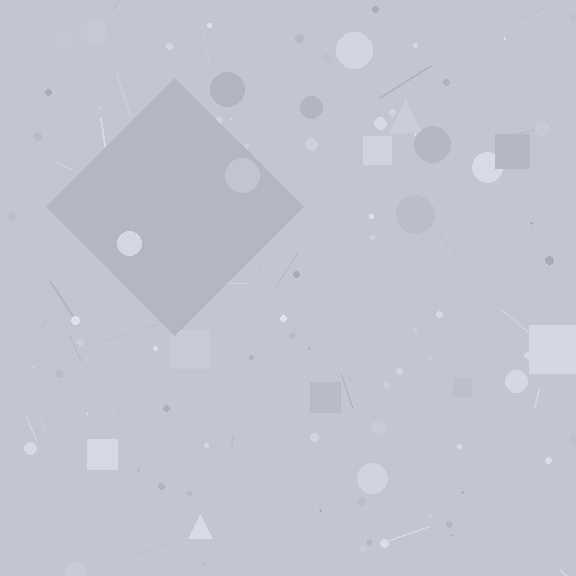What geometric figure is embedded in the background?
A diamond is embedded in the background.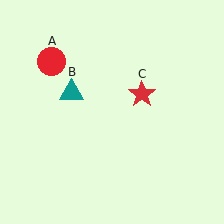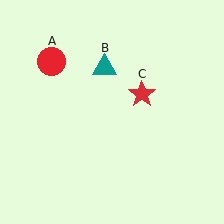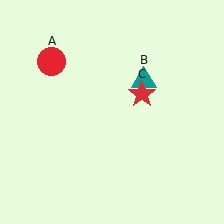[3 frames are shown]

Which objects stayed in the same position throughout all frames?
Red circle (object A) and red star (object C) remained stationary.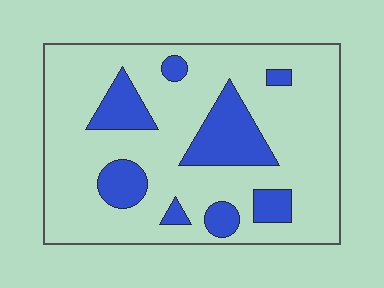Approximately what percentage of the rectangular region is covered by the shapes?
Approximately 20%.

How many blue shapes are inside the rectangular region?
8.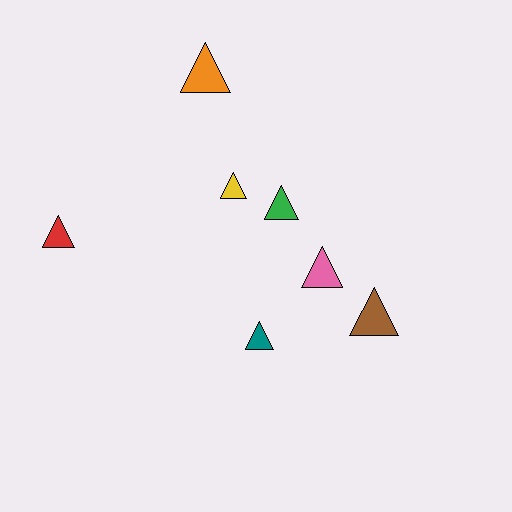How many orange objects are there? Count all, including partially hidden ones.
There is 1 orange object.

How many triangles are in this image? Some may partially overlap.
There are 7 triangles.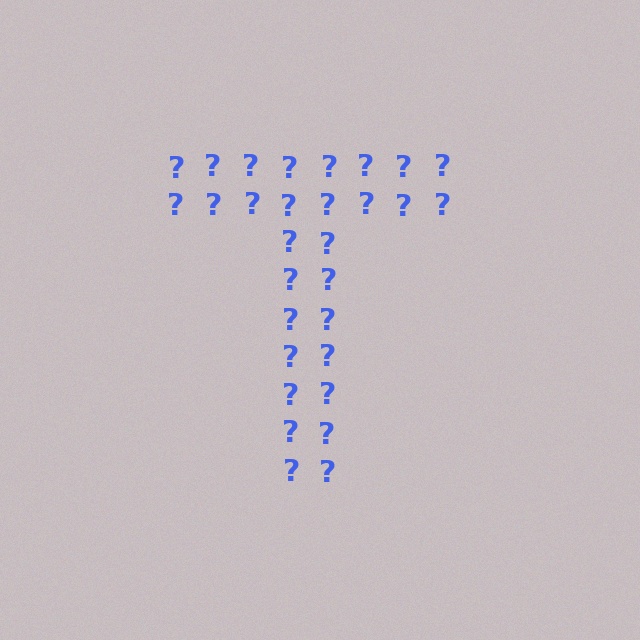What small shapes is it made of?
It is made of small question marks.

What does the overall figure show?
The overall figure shows the letter T.